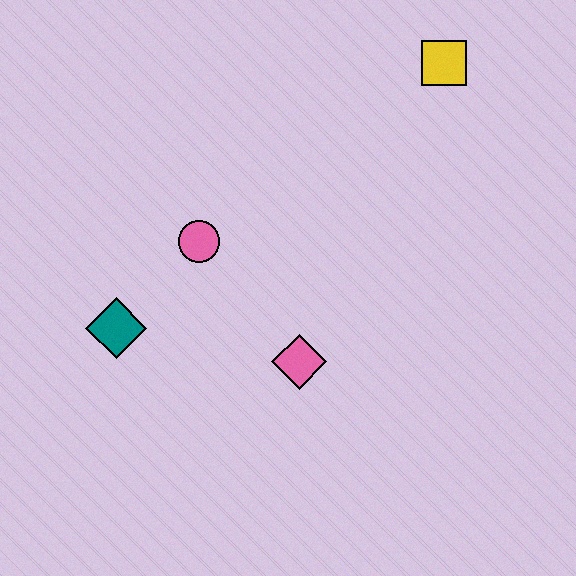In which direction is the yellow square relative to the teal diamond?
The yellow square is to the right of the teal diamond.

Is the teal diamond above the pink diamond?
Yes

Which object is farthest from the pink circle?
The yellow square is farthest from the pink circle.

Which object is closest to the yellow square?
The pink circle is closest to the yellow square.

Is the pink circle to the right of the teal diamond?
Yes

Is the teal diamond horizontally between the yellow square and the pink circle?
No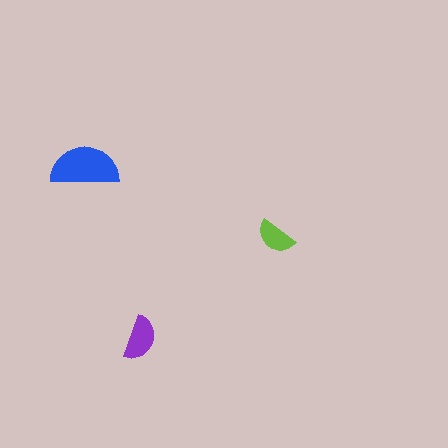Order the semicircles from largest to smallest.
the blue one, the purple one, the lime one.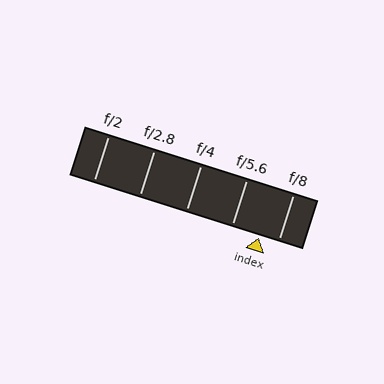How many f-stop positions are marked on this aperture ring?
There are 5 f-stop positions marked.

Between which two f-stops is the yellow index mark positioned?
The index mark is between f/5.6 and f/8.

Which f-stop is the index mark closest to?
The index mark is closest to f/8.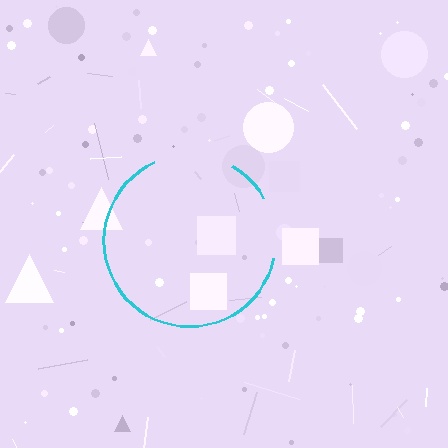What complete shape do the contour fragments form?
The contour fragments form a circle.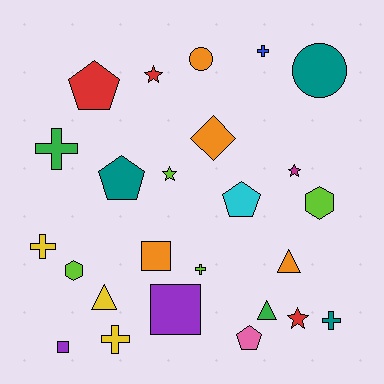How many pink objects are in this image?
There is 1 pink object.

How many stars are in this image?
There are 4 stars.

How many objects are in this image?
There are 25 objects.